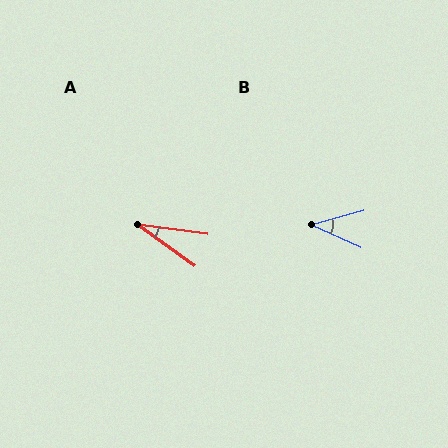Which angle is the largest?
B, at approximately 40 degrees.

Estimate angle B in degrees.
Approximately 40 degrees.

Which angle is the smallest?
A, at approximately 28 degrees.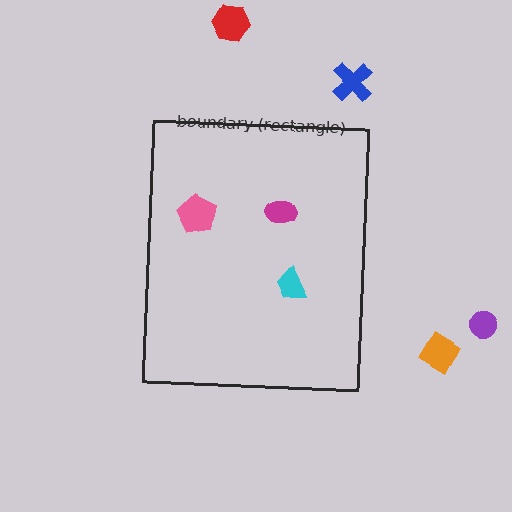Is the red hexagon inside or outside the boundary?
Outside.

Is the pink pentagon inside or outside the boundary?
Inside.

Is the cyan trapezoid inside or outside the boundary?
Inside.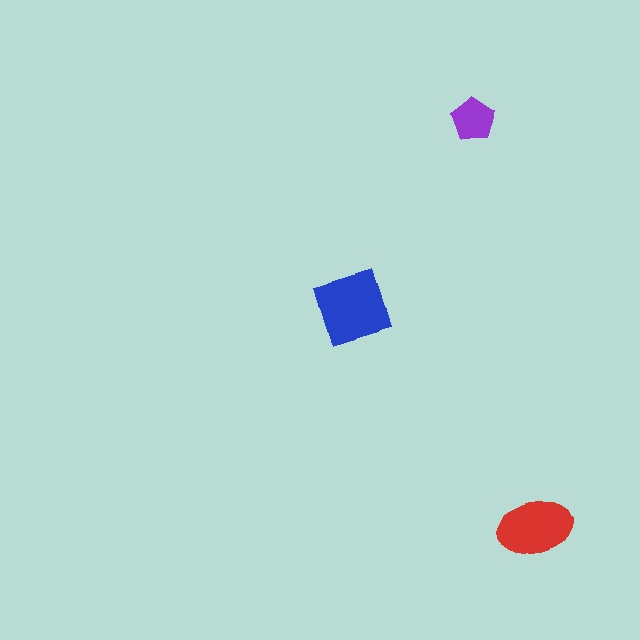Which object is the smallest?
The purple pentagon.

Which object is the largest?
The blue diamond.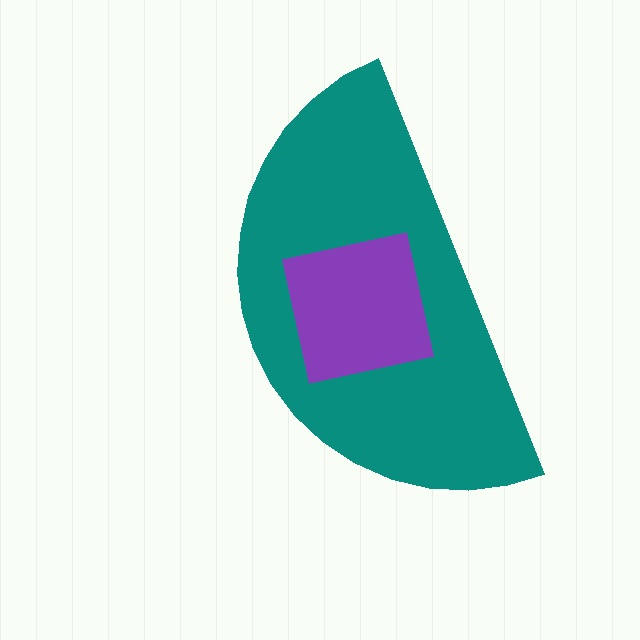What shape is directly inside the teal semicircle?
The purple square.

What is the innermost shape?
The purple square.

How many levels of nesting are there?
2.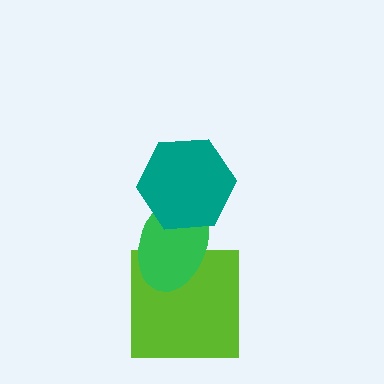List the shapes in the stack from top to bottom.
From top to bottom: the teal hexagon, the green ellipse, the lime square.